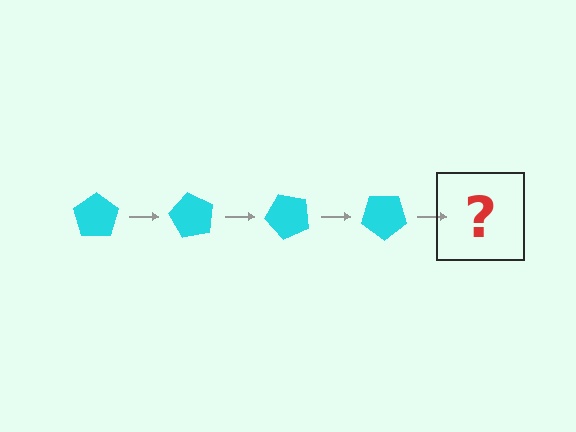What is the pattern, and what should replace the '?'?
The pattern is that the pentagon rotates 60 degrees each step. The '?' should be a cyan pentagon rotated 240 degrees.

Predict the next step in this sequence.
The next step is a cyan pentagon rotated 240 degrees.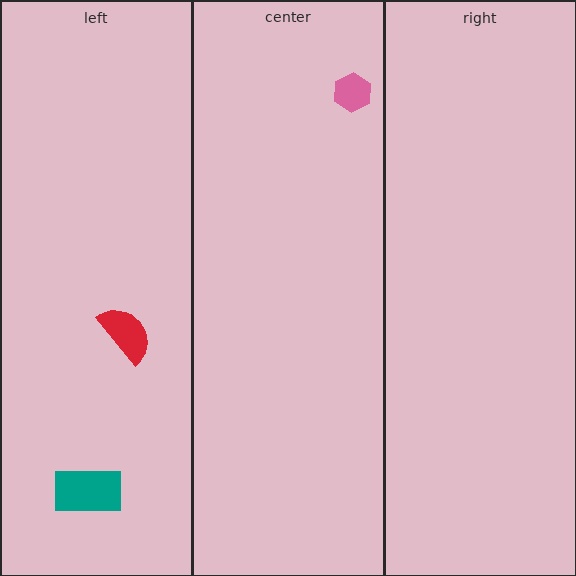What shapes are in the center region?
The pink hexagon.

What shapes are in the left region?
The red semicircle, the teal rectangle.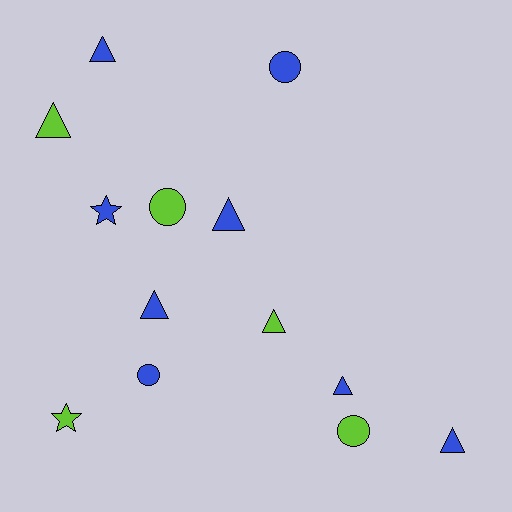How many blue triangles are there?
There are 5 blue triangles.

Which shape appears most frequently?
Triangle, with 7 objects.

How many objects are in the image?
There are 13 objects.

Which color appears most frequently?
Blue, with 8 objects.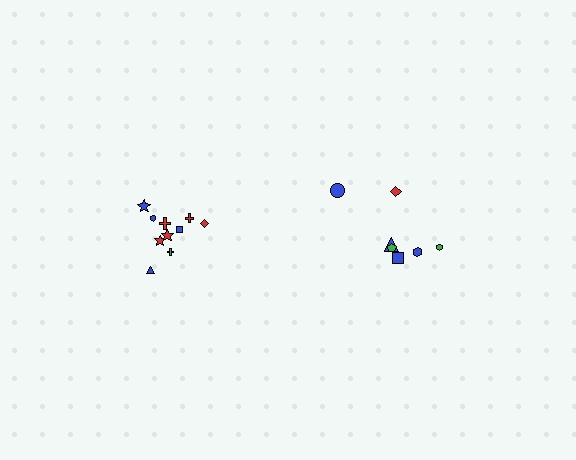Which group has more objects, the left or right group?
The left group.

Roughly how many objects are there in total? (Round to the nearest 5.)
Roughly 15 objects in total.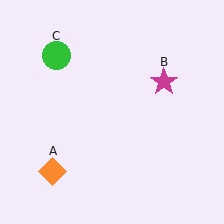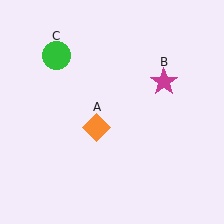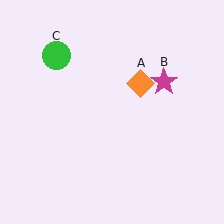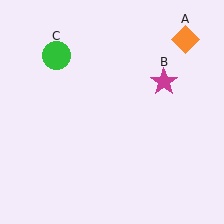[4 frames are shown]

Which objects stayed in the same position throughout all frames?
Magenta star (object B) and green circle (object C) remained stationary.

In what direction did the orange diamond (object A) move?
The orange diamond (object A) moved up and to the right.